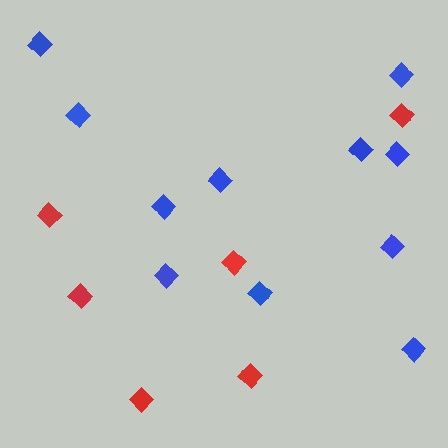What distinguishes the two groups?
There are 2 groups: one group of red diamonds (6) and one group of blue diamonds (11).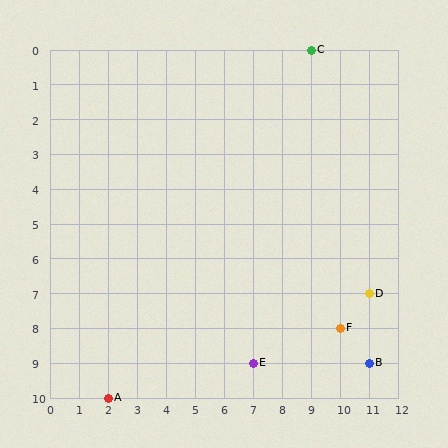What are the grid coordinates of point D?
Point D is at grid coordinates (11, 7).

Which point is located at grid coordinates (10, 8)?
Point F is at (10, 8).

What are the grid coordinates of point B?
Point B is at grid coordinates (11, 9).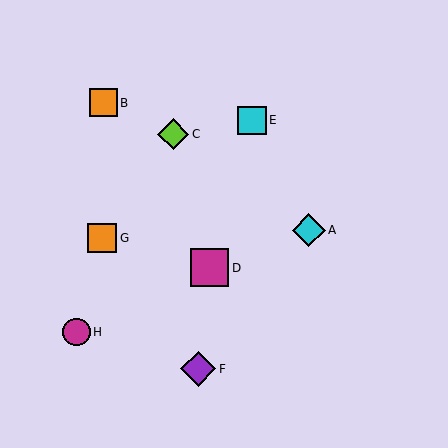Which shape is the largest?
The magenta square (labeled D) is the largest.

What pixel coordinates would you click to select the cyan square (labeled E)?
Click at (252, 120) to select the cyan square E.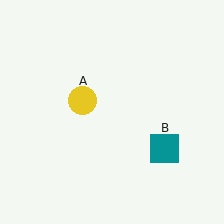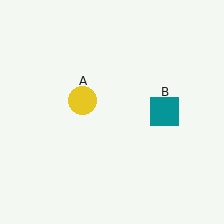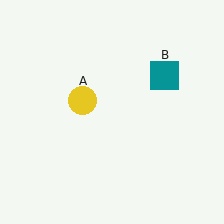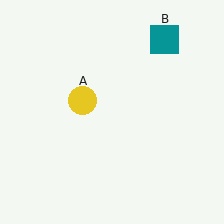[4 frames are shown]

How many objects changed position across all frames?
1 object changed position: teal square (object B).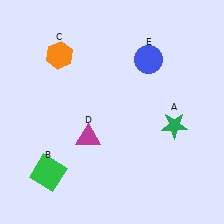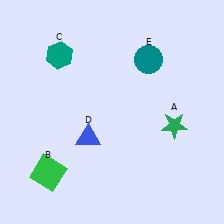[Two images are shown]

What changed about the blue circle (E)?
In Image 1, E is blue. In Image 2, it changed to teal.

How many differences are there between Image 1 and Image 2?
There are 3 differences between the two images.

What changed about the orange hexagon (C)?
In Image 1, C is orange. In Image 2, it changed to teal.